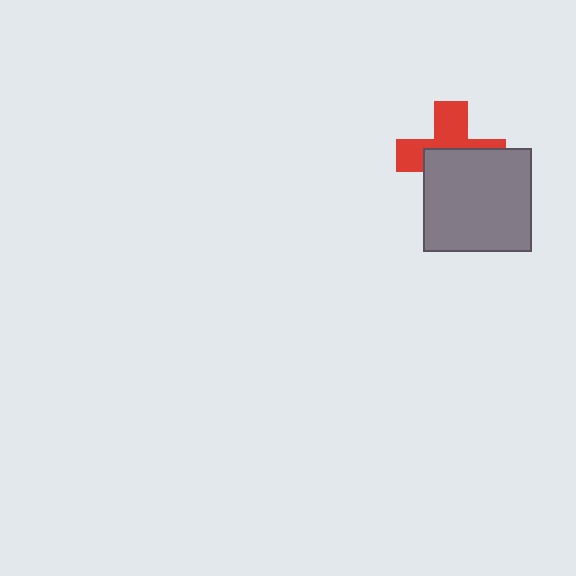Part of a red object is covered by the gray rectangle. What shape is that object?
It is a cross.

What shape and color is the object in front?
The object in front is a gray rectangle.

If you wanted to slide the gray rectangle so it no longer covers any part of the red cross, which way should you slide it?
Slide it down — that is the most direct way to separate the two shapes.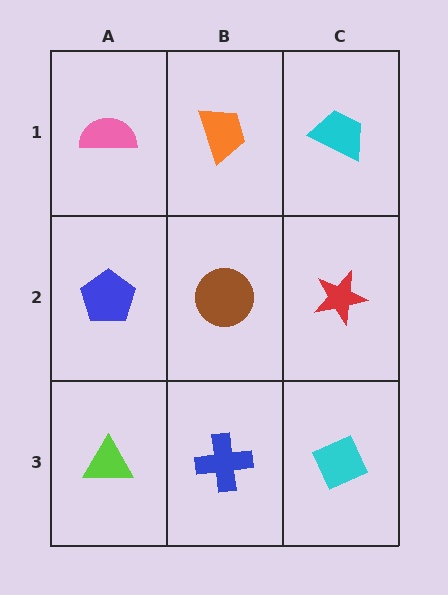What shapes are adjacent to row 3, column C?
A red star (row 2, column C), a blue cross (row 3, column B).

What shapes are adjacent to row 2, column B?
An orange trapezoid (row 1, column B), a blue cross (row 3, column B), a blue pentagon (row 2, column A), a red star (row 2, column C).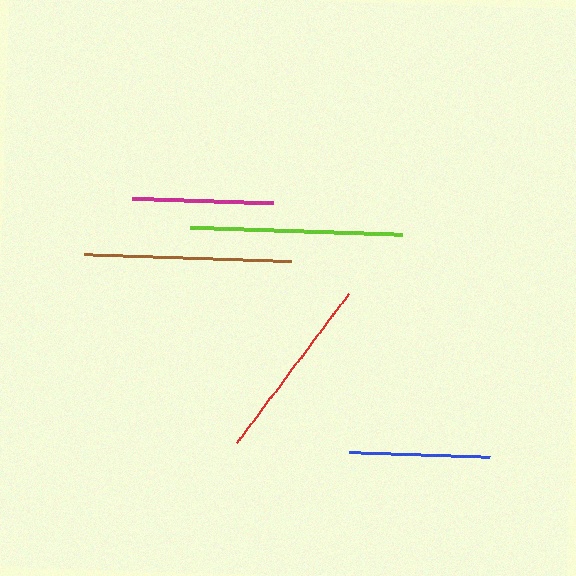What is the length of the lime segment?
The lime segment is approximately 213 pixels long.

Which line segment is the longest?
The lime line is the longest at approximately 213 pixels.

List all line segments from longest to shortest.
From longest to shortest: lime, brown, red, magenta, blue.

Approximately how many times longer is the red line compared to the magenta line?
The red line is approximately 1.3 times the length of the magenta line.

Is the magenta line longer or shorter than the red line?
The red line is longer than the magenta line.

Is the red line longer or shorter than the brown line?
The brown line is longer than the red line.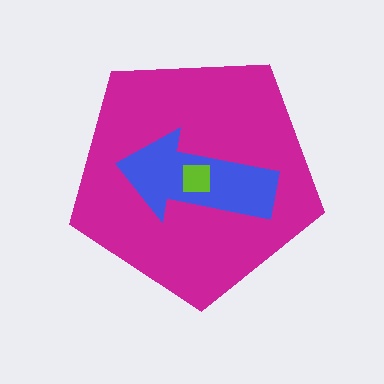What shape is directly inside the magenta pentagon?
The blue arrow.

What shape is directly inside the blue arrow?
The lime square.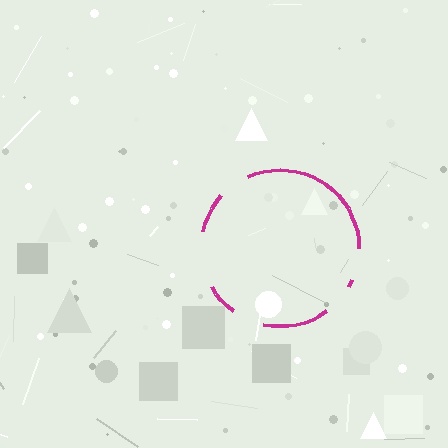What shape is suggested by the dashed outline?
The dashed outline suggests a circle.